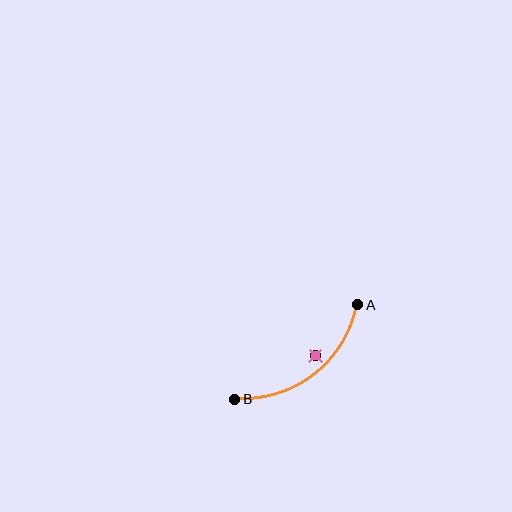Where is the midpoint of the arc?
The arc midpoint is the point on the curve farthest from the straight line joining A and B. It sits below and to the right of that line.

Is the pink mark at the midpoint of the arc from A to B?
No — the pink mark does not lie on the arc at all. It sits slightly inside the curve.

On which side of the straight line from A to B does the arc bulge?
The arc bulges below and to the right of the straight line connecting A and B.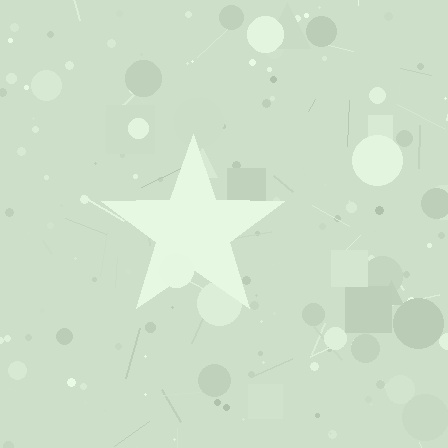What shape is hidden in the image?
A star is hidden in the image.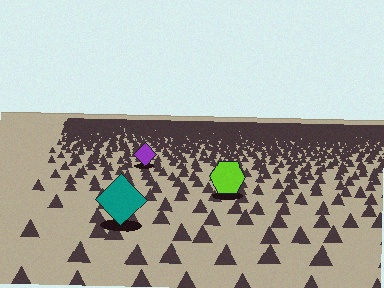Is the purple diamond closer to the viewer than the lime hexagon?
No. The lime hexagon is closer — you can tell from the texture gradient: the ground texture is coarser near it.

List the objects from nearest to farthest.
From nearest to farthest: the teal diamond, the lime hexagon, the purple diamond.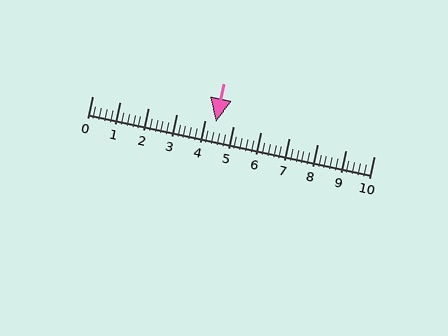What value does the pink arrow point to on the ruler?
The pink arrow points to approximately 4.4.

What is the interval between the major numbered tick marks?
The major tick marks are spaced 1 units apart.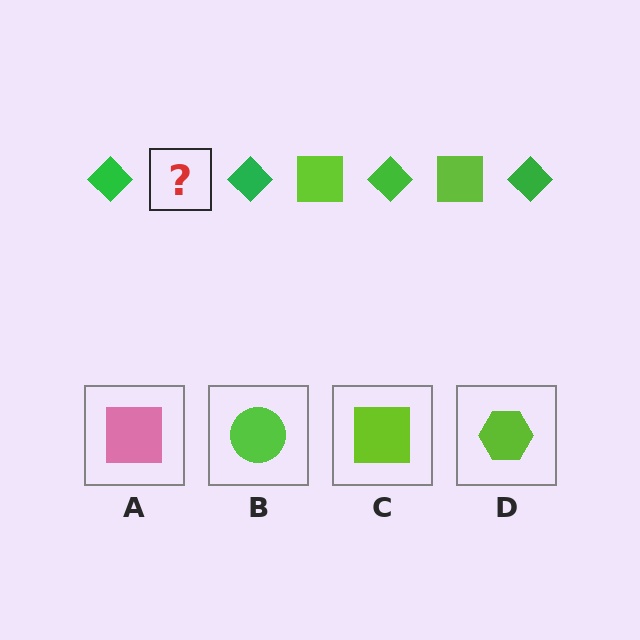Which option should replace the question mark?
Option C.